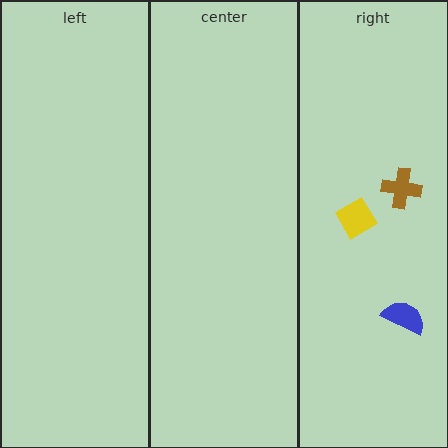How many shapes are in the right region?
3.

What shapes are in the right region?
The brown cross, the blue semicircle, the yellow diamond.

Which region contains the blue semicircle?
The right region.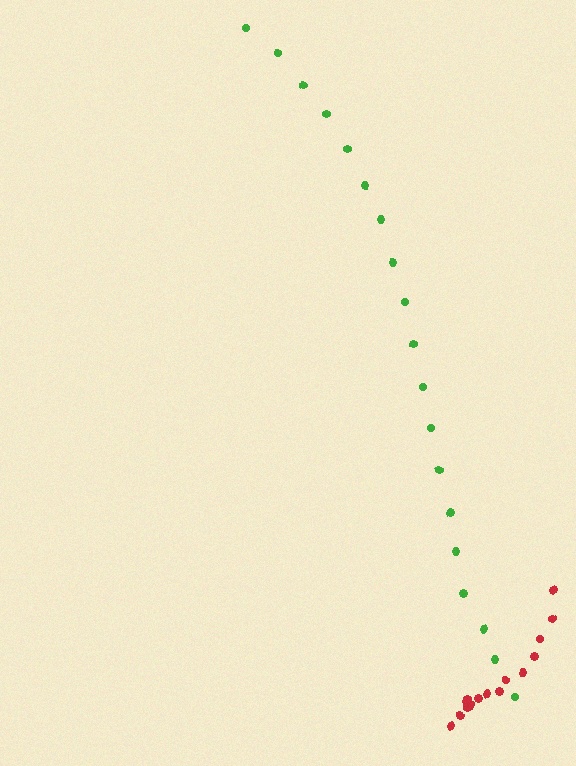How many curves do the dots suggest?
There are 2 distinct paths.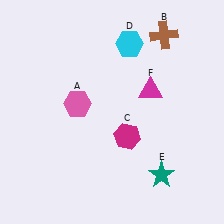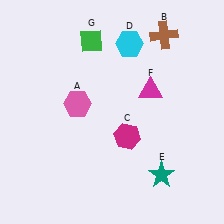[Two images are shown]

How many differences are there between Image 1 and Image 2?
There is 1 difference between the two images.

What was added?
A green diamond (G) was added in Image 2.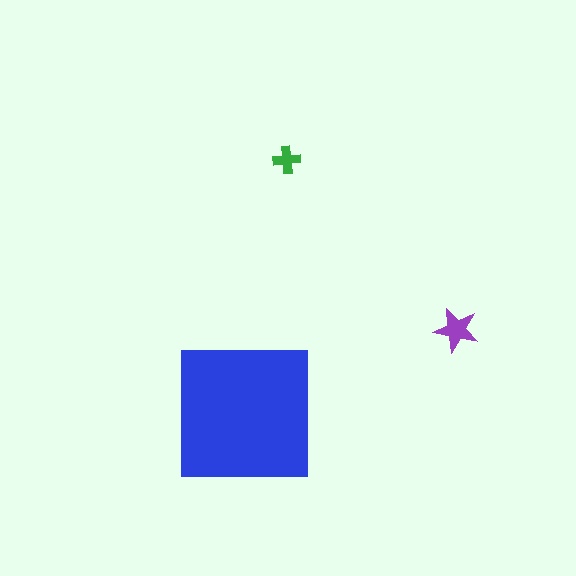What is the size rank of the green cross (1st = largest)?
3rd.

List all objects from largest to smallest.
The blue square, the purple star, the green cross.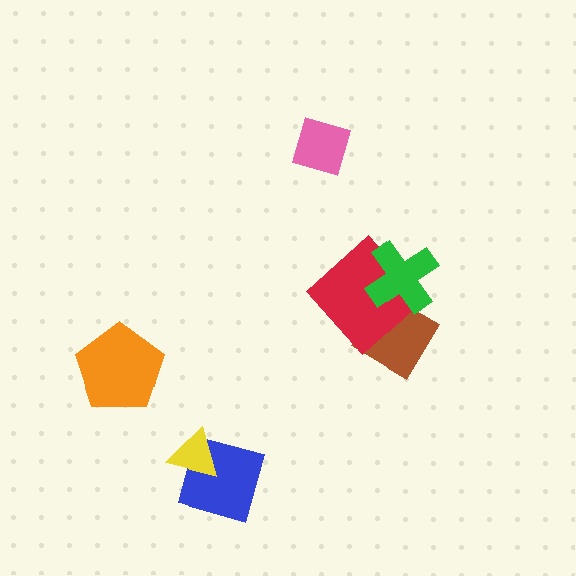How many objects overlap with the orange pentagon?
0 objects overlap with the orange pentagon.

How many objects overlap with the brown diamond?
2 objects overlap with the brown diamond.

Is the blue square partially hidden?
Yes, it is partially covered by another shape.